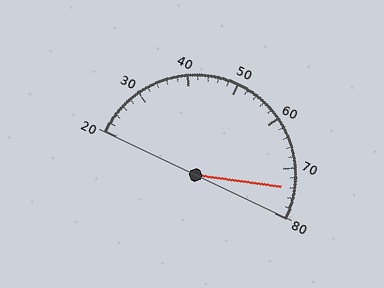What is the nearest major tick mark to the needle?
The nearest major tick mark is 70.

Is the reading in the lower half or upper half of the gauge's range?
The reading is in the upper half of the range (20 to 80).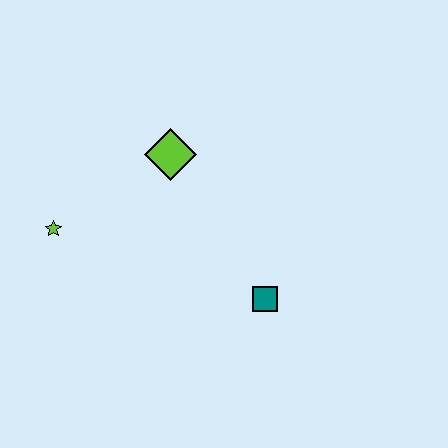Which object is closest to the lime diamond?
The lime star is closest to the lime diamond.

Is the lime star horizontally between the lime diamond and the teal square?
No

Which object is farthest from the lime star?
The teal square is farthest from the lime star.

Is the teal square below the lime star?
Yes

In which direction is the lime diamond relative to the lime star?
The lime diamond is to the right of the lime star.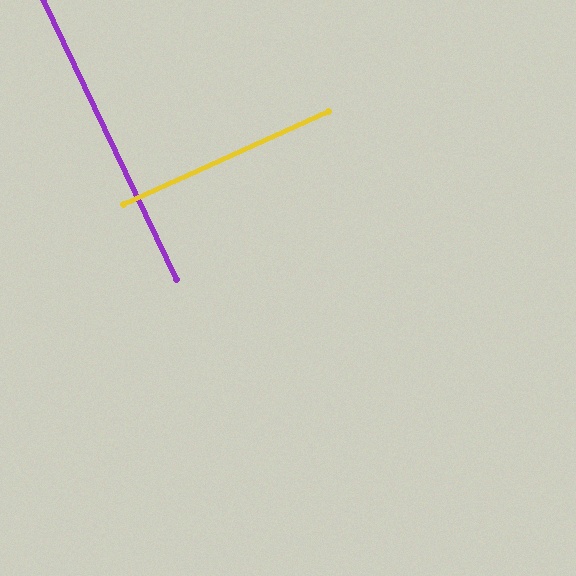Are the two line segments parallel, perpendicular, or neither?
Perpendicular — they meet at approximately 89°.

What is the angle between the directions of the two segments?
Approximately 89 degrees.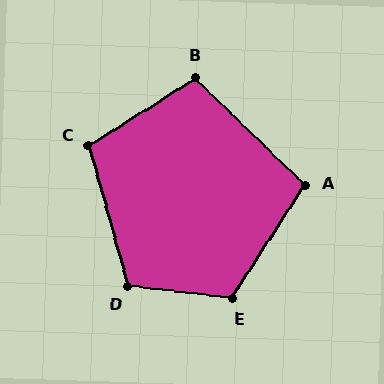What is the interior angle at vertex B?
Approximately 104 degrees (obtuse).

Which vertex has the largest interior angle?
E, at approximately 116 degrees.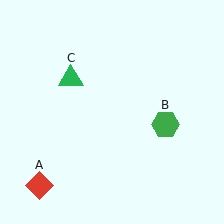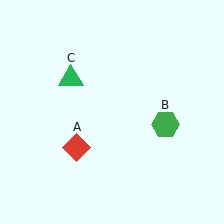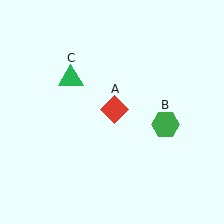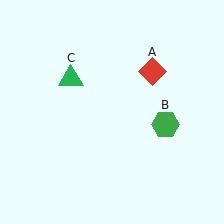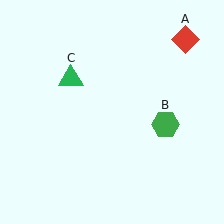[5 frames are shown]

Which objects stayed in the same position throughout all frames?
Green hexagon (object B) and green triangle (object C) remained stationary.